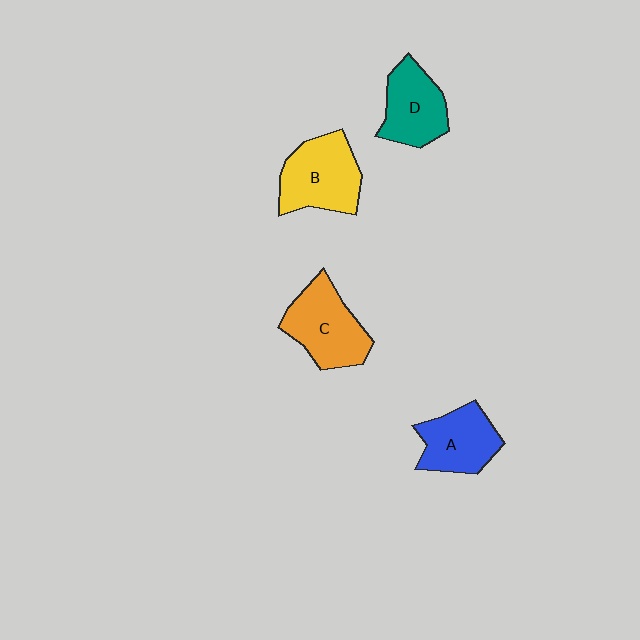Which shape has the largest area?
Shape B (yellow).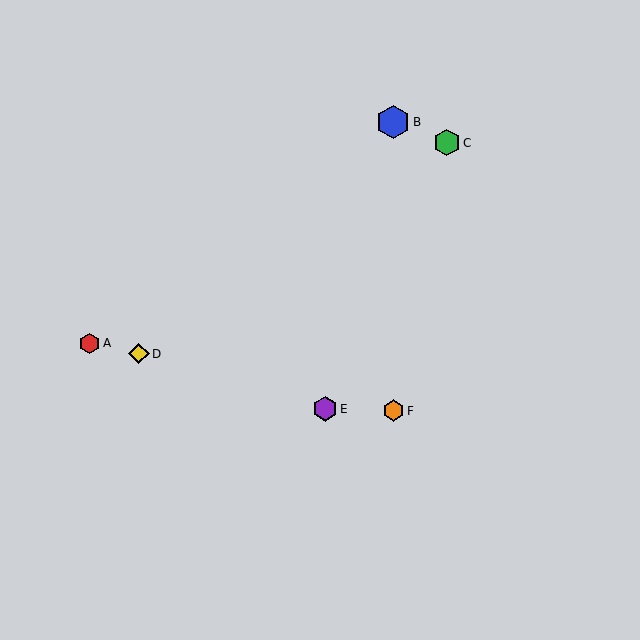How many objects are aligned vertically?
2 objects (B, F) are aligned vertically.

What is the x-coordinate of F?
Object F is at x≈393.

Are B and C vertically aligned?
No, B is at x≈393 and C is at x≈447.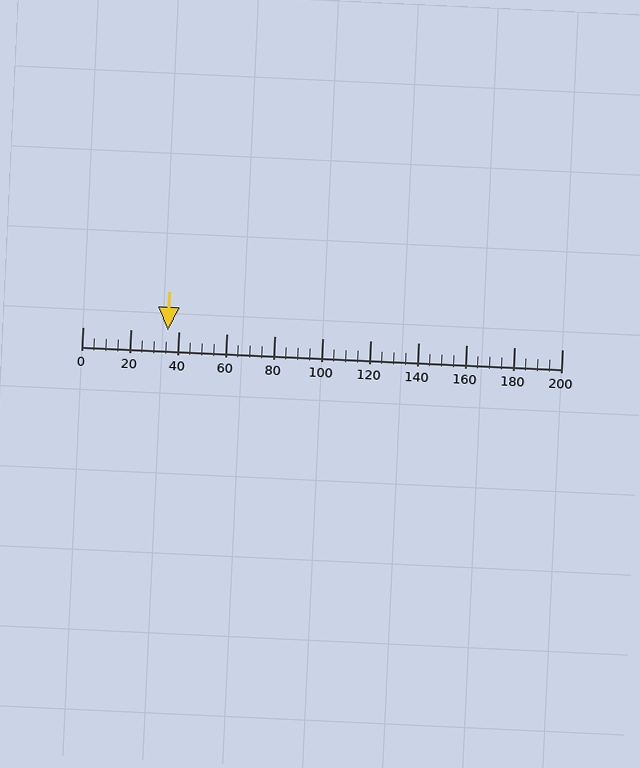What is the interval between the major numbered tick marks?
The major tick marks are spaced 20 units apart.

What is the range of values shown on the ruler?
The ruler shows values from 0 to 200.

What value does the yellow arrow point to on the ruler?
The yellow arrow points to approximately 36.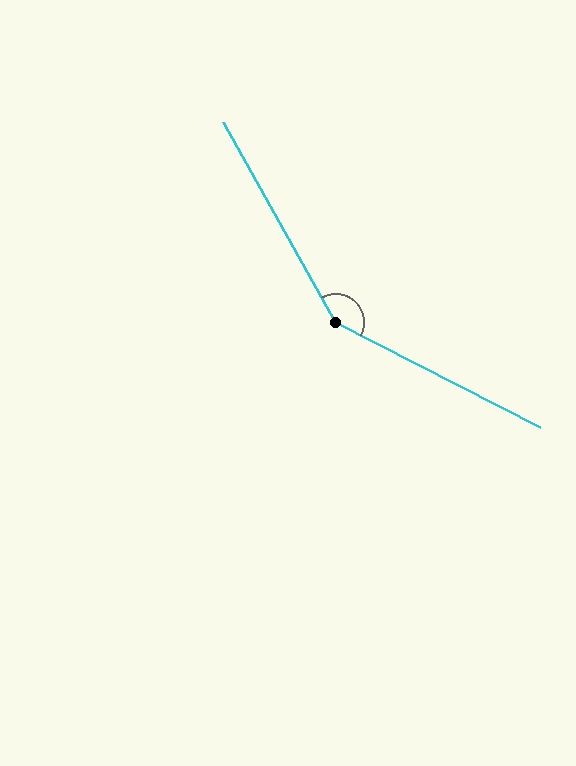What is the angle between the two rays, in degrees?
Approximately 146 degrees.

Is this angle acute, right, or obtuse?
It is obtuse.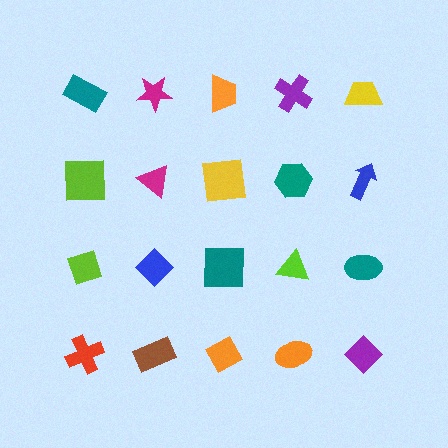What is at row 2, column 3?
A yellow square.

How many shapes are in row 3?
5 shapes.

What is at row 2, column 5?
A blue arrow.